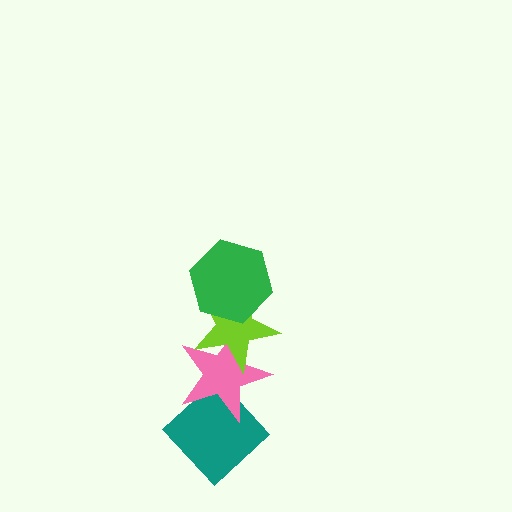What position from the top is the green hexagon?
The green hexagon is 1st from the top.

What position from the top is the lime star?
The lime star is 2nd from the top.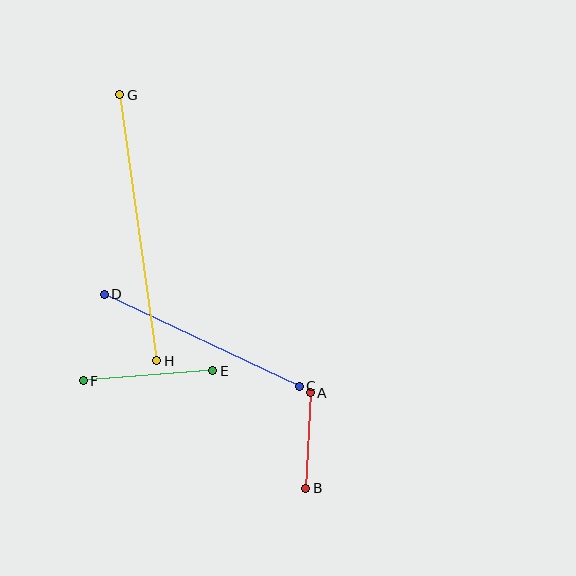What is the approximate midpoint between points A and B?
The midpoint is at approximately (308, 441) pixels.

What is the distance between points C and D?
The distance is approximately 216 pixels.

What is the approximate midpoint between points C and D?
The midpoint is at approximately (202, 340) pixels.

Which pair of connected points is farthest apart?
Points G and H are farthest apart.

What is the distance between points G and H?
The distance is approximately 269 pixels.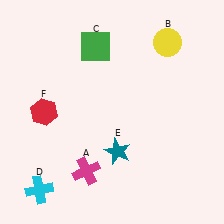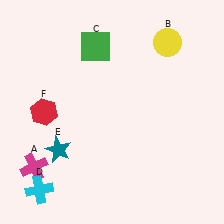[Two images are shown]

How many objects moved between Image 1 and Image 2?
2 objects moved between the two images.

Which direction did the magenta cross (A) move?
The magenta cross (A) moved left.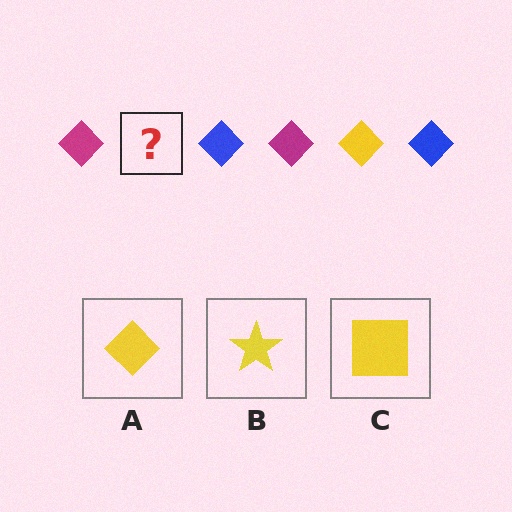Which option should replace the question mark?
Option A.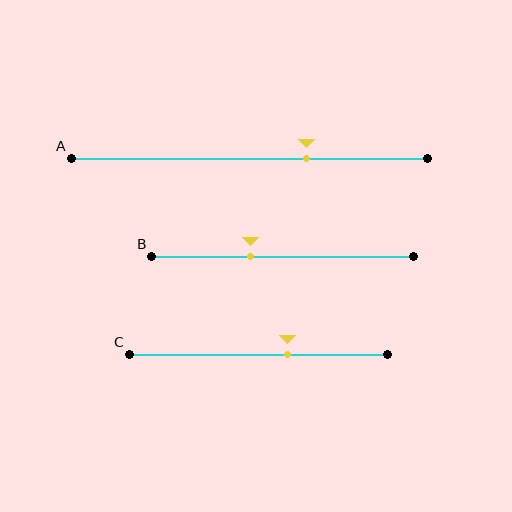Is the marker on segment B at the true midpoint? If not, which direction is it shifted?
No, the marker on segment B is shifted to the left by about 12% of the segment length.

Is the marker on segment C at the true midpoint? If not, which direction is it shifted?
No, the marker on segment C is shifted to the right by about 11% of the segment length.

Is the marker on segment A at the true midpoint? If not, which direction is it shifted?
No, the marker on segment A is shifted to the right by about 16% of the segment length.